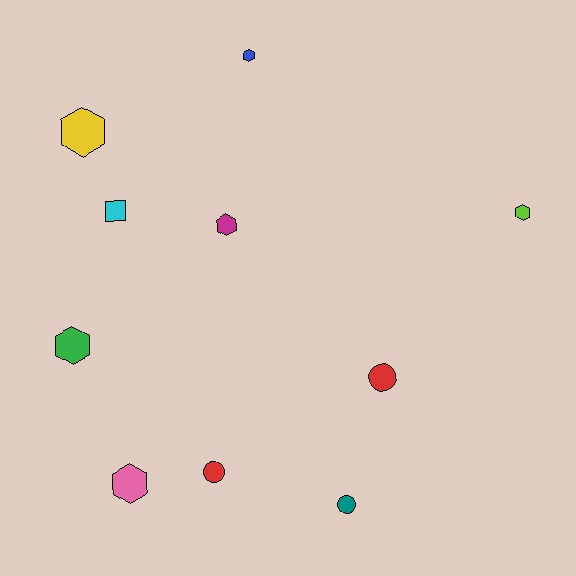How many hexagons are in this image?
There are 6 hexagons.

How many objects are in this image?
There are 10 objects.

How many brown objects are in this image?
There are no brown objects.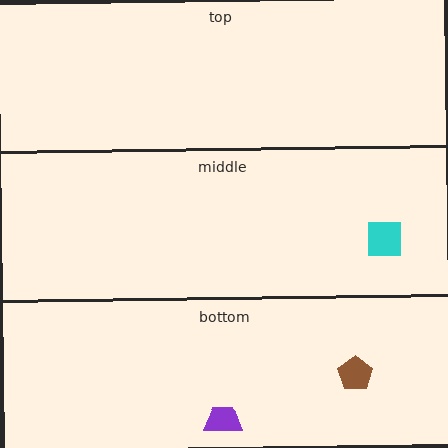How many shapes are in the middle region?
1.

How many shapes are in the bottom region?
2.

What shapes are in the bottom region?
The purple trapezoid, the brown pentagon.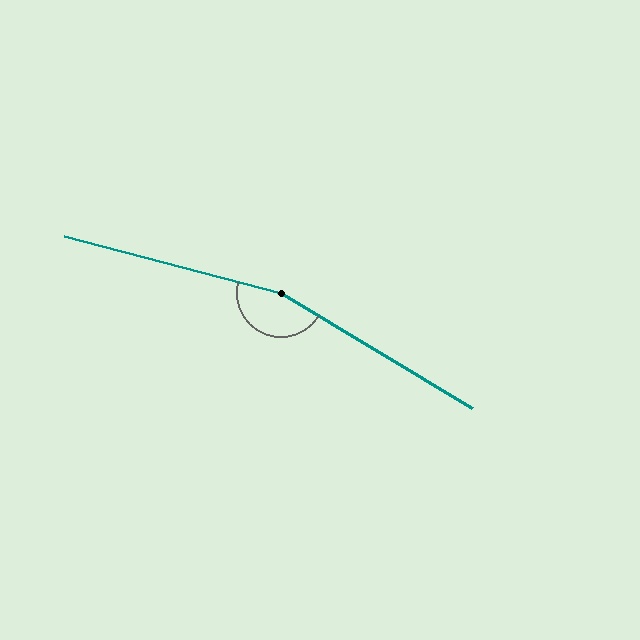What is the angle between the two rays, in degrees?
Approximately 164 degrees.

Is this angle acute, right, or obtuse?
It is obtuse.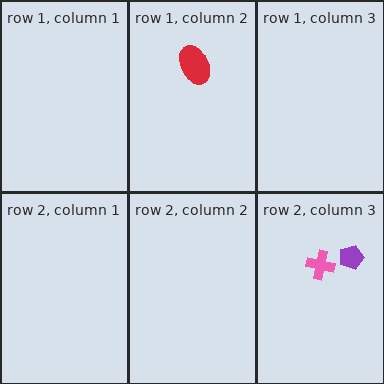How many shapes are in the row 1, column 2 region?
1.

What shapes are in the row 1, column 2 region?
The red ellipse.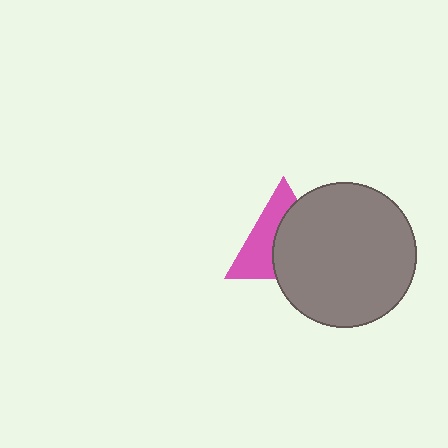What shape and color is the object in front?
The object in front is a gray circle.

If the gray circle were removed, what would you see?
You would see the complete pink triangle.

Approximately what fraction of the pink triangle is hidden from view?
Roughly 55% of the pink triangle is hidden behind the gray circle.